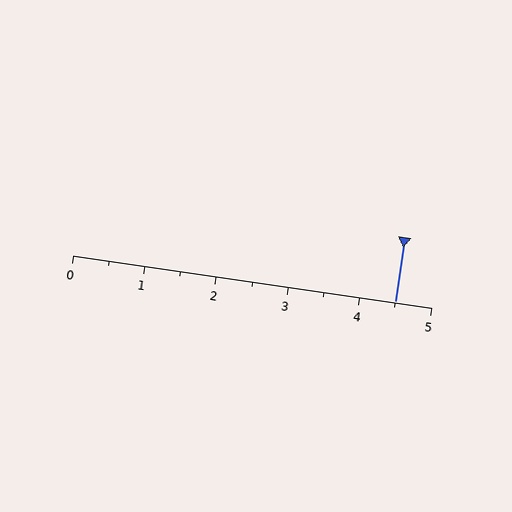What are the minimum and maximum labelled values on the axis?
The axis runs from 0 to 5.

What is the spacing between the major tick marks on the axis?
The major ticks are spaced 1 apart.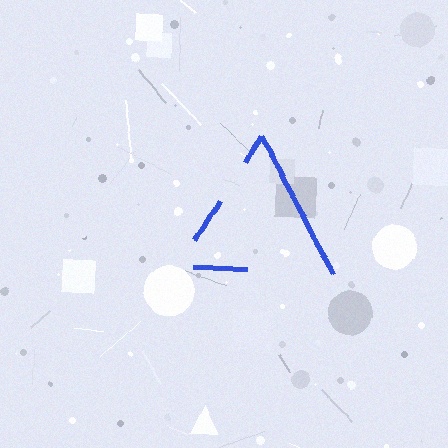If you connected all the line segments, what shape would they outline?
They would outline a triangle.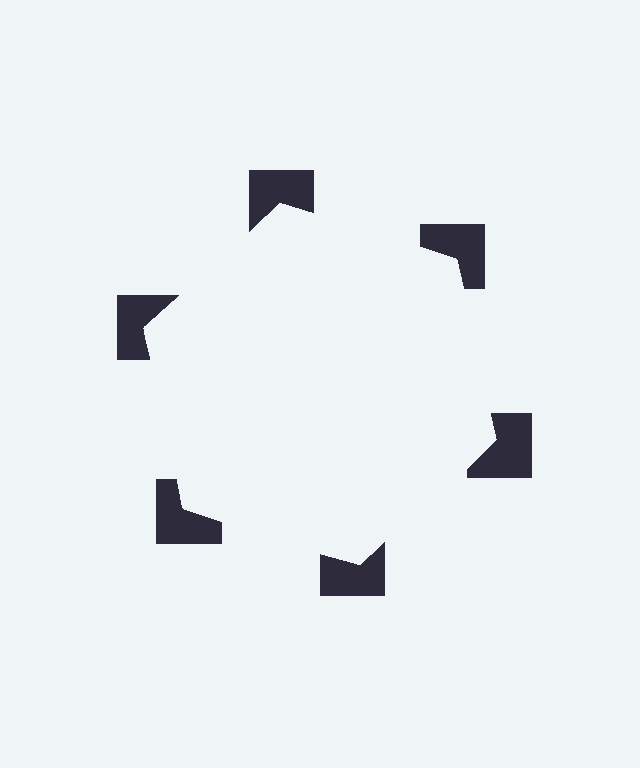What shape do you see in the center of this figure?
An illusory hexagon — its edges are inferred from the aligned wedge cuts in the notched squares, not physically drawn.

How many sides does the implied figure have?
6 sides.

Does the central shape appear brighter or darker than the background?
It typically appears slightly brighter than the background, even though no actual brightness change is drawn.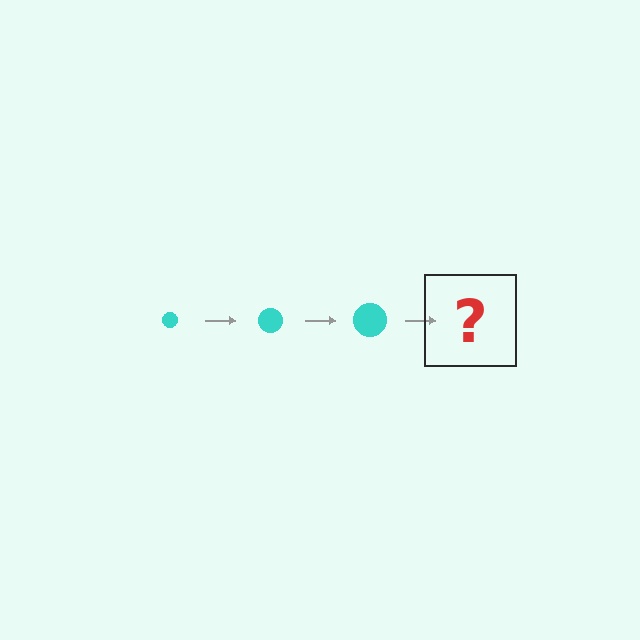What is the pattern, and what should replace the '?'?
The pattern is that the circle gets progressively larger each step. The '?' should be a cyan circle, larger than the previous one.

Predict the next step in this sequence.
The next step is a cyan circle, larger than the previous one.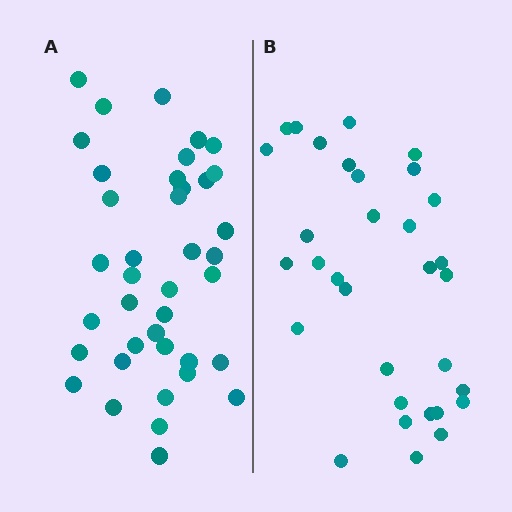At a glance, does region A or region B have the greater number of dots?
Region A (the left region) has more dots.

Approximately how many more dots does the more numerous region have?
Region A has roughly 8 or so more dots than region B.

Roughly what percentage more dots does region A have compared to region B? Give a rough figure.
About 20% more.